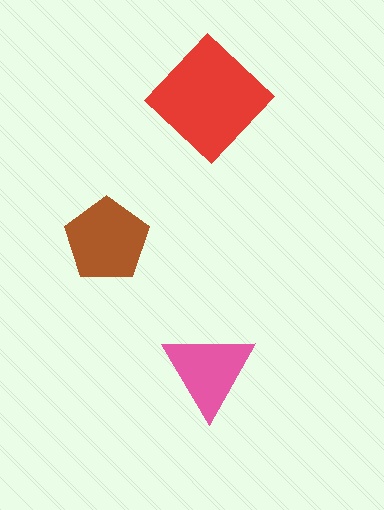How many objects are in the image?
There are 3 objects in the image.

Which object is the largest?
The red diamond.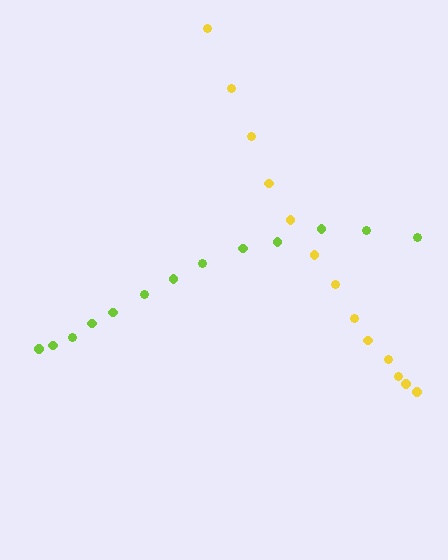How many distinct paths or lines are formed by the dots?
There are 2 distinct paths.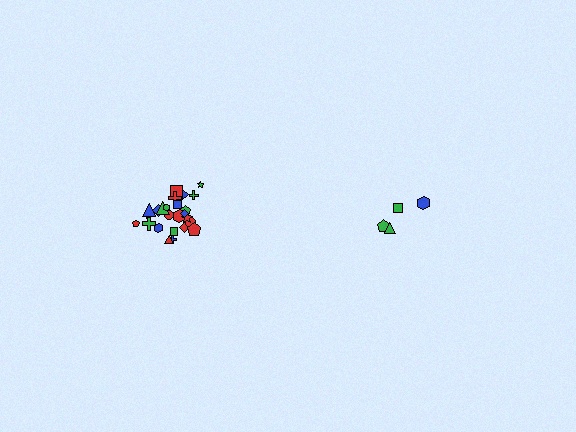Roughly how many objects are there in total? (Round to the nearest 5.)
Roughly 30 objects in total.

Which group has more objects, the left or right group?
The left group.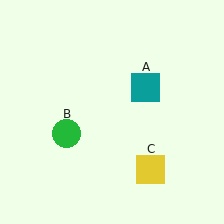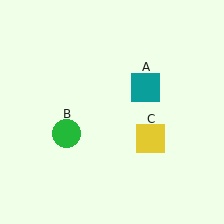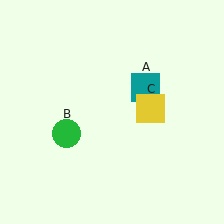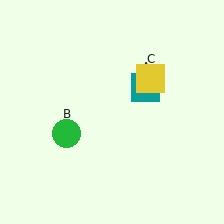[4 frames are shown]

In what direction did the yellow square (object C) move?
The yellow square (object C) moved up.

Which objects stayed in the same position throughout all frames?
Teal square (object A) and green circle (object B) remained stationary.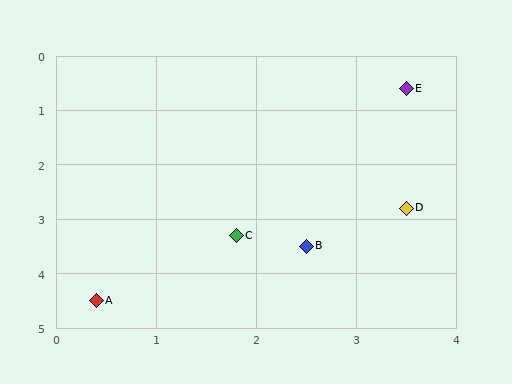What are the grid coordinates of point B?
Point B is at approximately (2.5, 3.5).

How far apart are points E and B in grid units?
Points E and B are about 3.1 grid units apart.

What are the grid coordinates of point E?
Point E is at approximately (3.5, 0.6).